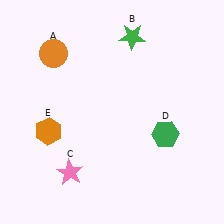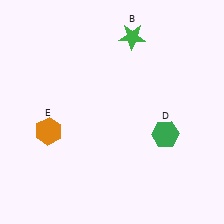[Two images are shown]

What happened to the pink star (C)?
The pink star (C) was removed in Image 2. It was in the bottom-left area of Image 1.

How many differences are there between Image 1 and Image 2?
There are 2 differences between the two images.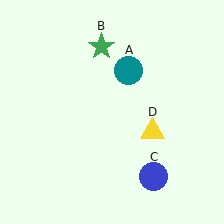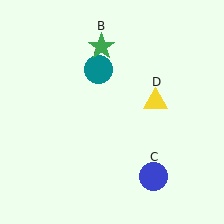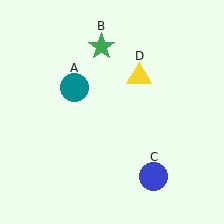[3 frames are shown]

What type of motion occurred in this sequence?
The teal circle (object A), yellow triangle (object D) rotated counterclockwise around the center of the scene.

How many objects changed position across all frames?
2 objects changed position: teal circle (object A), yellow triangle (object D).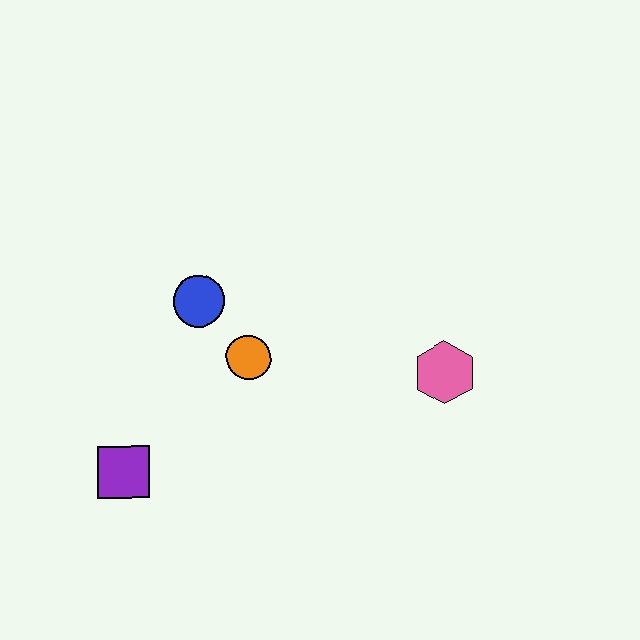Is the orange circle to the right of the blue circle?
Yes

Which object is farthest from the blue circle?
The pink hexagon is farthest from the blue circle.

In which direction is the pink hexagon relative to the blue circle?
The pink hexagon is to the right of the blue circle.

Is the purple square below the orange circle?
Yes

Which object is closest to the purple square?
The orange circle is closest to the purple square.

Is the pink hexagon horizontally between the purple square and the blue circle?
No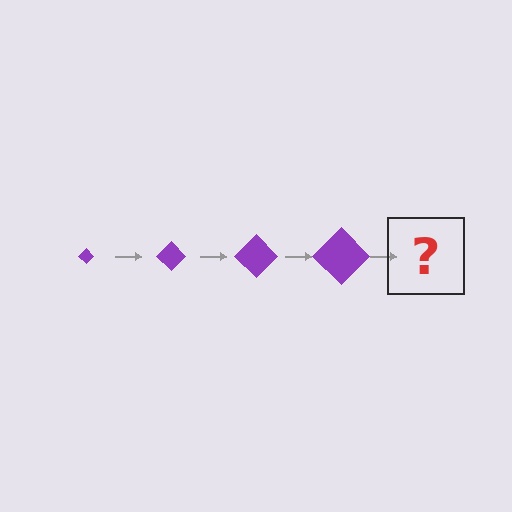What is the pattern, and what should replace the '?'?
The pattern is that the diamond gets progressively larger each step. The '?' should be a purple diamond, larger than the previous one.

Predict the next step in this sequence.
The next step is a purple diamond, larger than the previous one.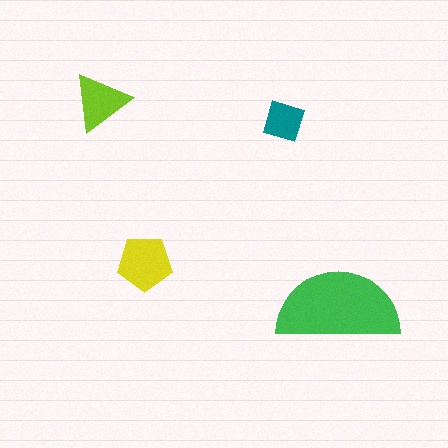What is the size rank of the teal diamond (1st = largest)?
4th.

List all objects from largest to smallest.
The green semicircle, the yellow pentagon, the lime triangle, the teal diamond.